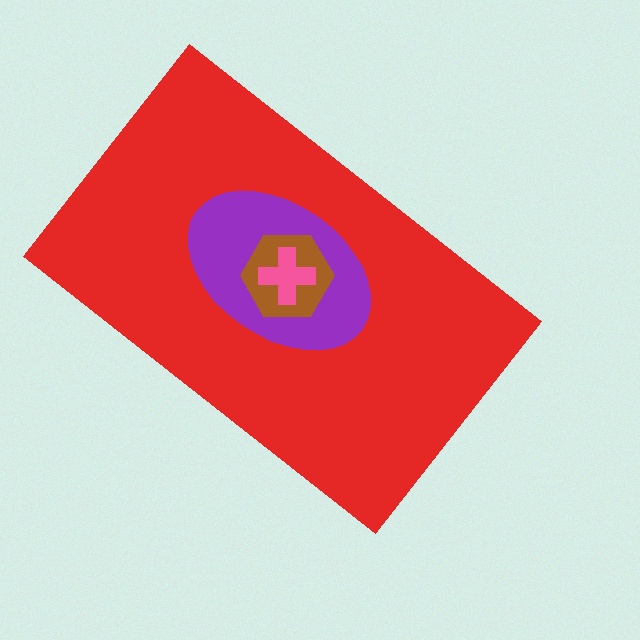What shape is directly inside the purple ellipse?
The brown hexagon.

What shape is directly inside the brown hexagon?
The pink cross.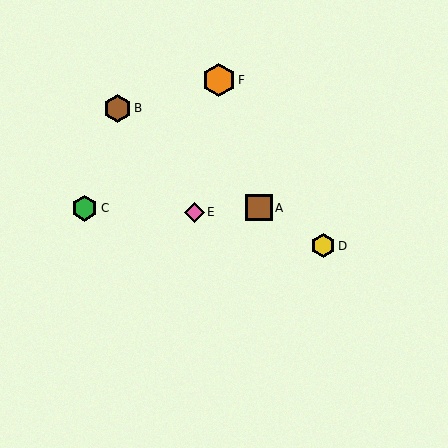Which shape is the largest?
The orange hexagon (labeled F) is the largest.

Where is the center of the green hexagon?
The center of the green hexagon is at (85, 208).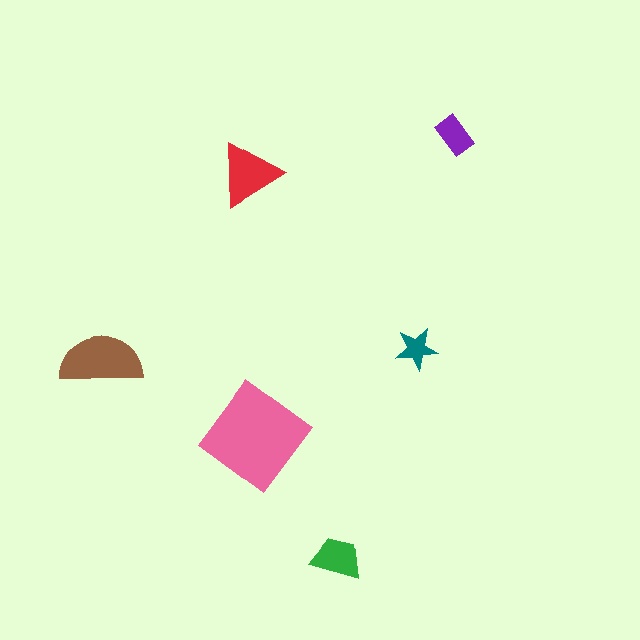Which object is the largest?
The pink diamond.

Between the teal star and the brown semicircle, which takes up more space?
The brown semicircle.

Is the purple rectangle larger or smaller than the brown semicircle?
Smaller.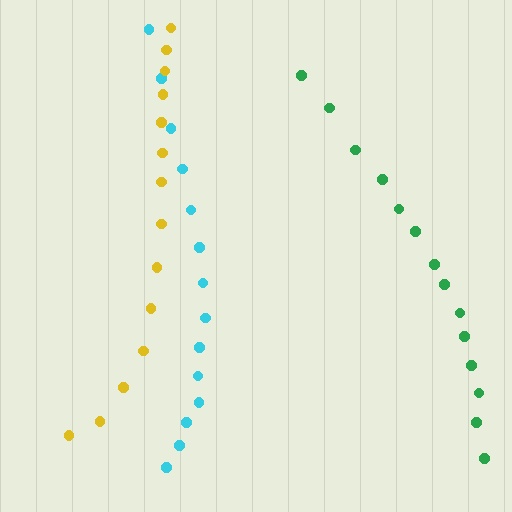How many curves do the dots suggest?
There are 3 distinct paths.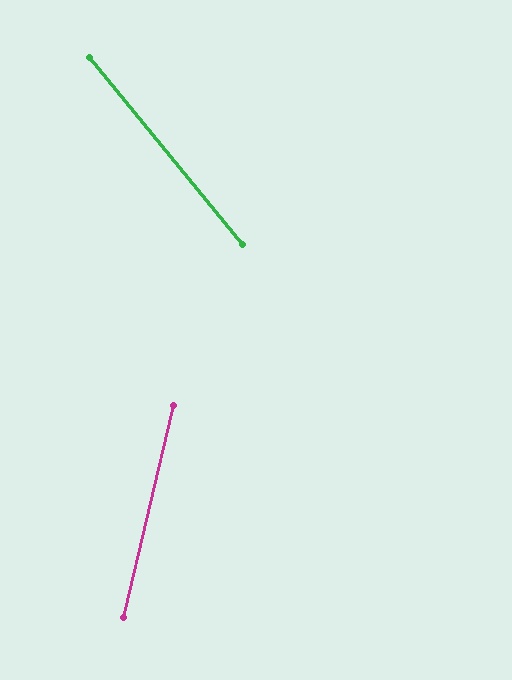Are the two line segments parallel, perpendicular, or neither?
Neither parallel nor perpendicular — they differ by about 53°.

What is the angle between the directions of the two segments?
Approximately 53 degrees.